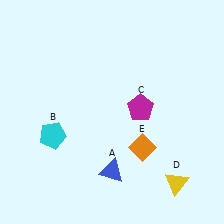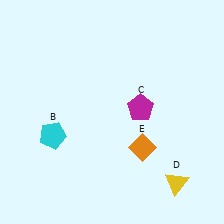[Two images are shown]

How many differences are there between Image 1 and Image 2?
There is 1 difference between the two images.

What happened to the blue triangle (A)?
The blue triangle (A) was removed in Image 2. It was in the bottom-right area of Image 1.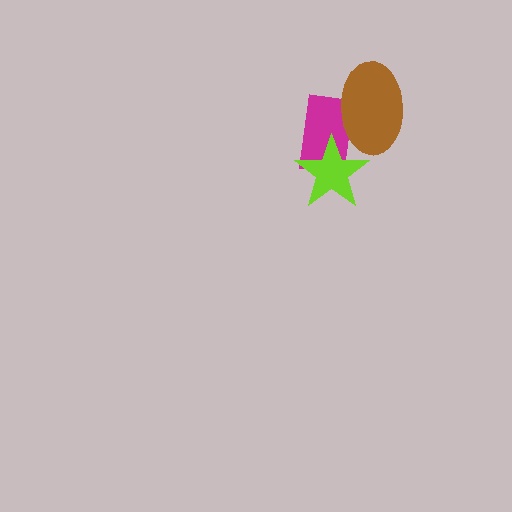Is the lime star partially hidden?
No, no other shape covers it.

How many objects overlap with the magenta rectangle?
2 objects overlap with the magenta rectangle.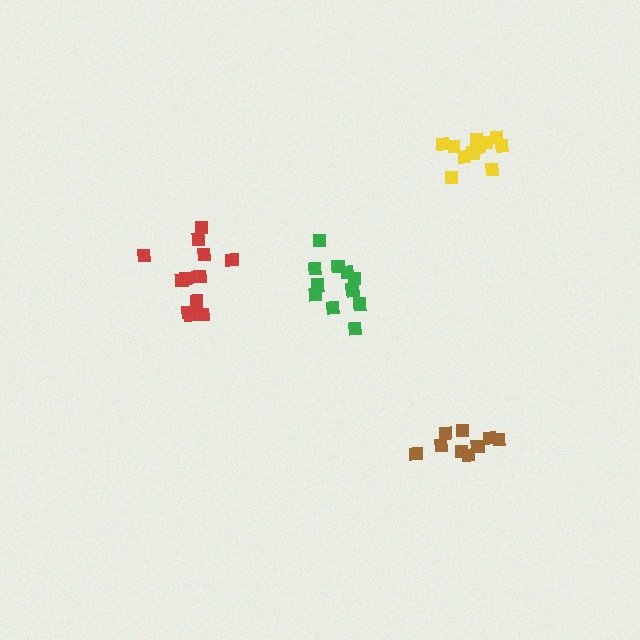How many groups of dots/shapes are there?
There are 4 groups.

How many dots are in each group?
Group 1: 12 dots, Group 2: 12 dots, Group 3: 11 dots, Group 4: 9 dots (44 total).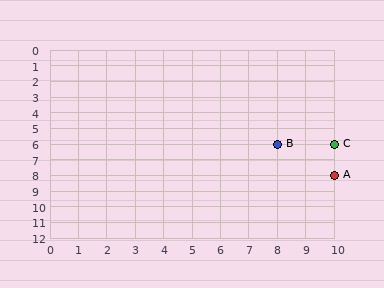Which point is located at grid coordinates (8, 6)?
Point B is at (8, 6).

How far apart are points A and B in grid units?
Points A and B are 2 columns and 2 rows apart (about 2.8 grid units diagonally).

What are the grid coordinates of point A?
Point A is at grid coordinates (10, 8).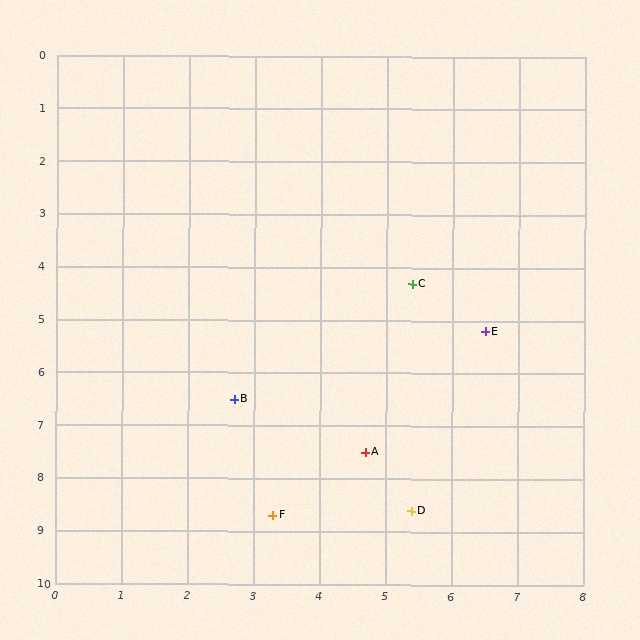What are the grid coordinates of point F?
Point F is at approximately (3.3, 8.7).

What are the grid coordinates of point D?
Point D is at approximately (5.4, 8.6).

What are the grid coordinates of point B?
Point B is at approximately (2.7, 6.5).